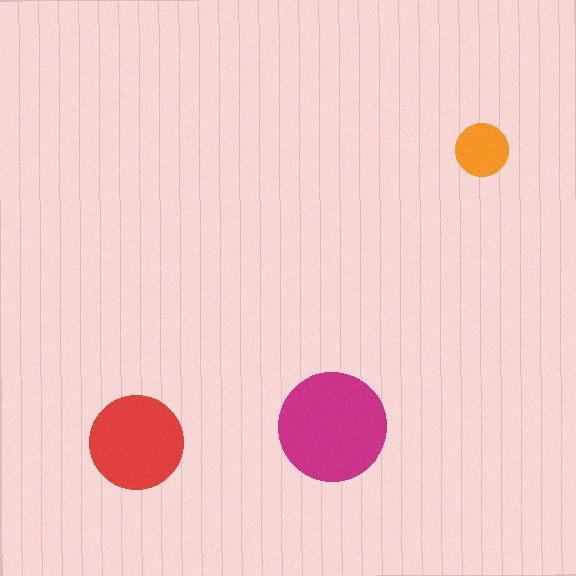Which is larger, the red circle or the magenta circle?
The magenta one.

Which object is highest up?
The orange circle is topmost.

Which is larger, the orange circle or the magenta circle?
The magenta one.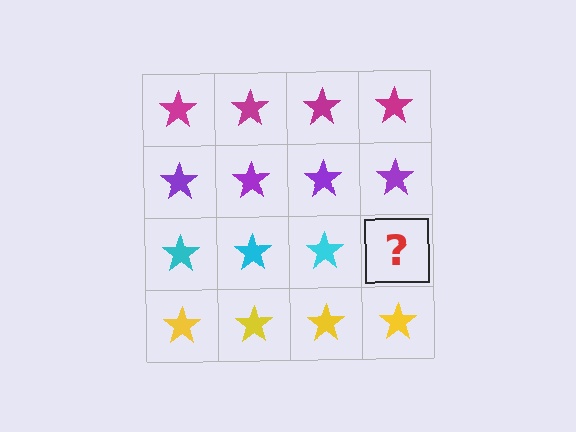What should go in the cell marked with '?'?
The missing cell should contain a cyan star.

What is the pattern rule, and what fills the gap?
The rule is that each row has a consistent color. The gap should be filled with a cyan star.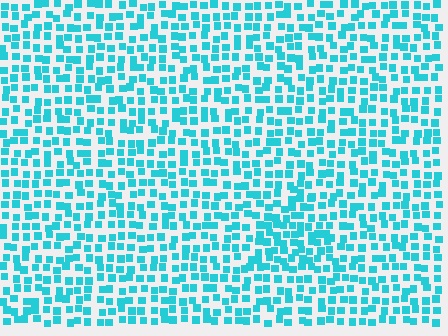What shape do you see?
I see a triangle.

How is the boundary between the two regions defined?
The boundary is defined by a change in element density (approximately 1.5x ratio). All elements are the same color, size, and shape.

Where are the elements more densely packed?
The elements are more densely packed inside the triangle boundary.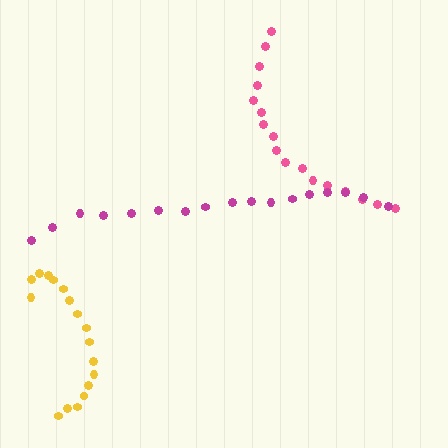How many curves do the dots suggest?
There are 3 distinct paths.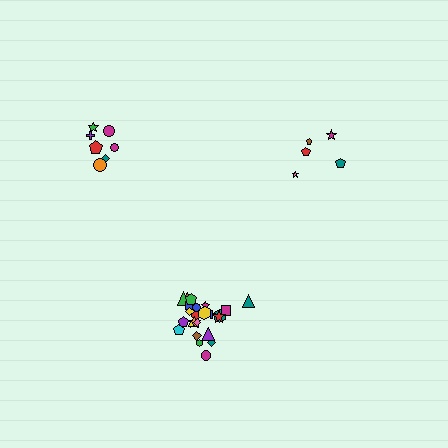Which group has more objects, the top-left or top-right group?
The top-left group.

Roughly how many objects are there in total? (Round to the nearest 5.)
Roughly 35 objects in total.